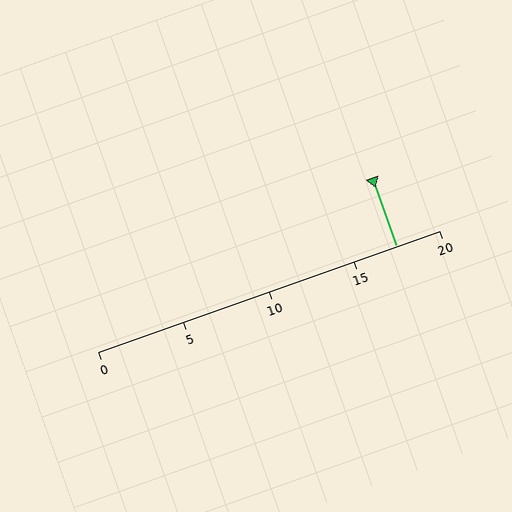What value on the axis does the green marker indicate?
The marker indicates approximately 17.5.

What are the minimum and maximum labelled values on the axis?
The axis runs from 0 to 20.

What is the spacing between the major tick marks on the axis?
The major ticks are spaced 5 apart.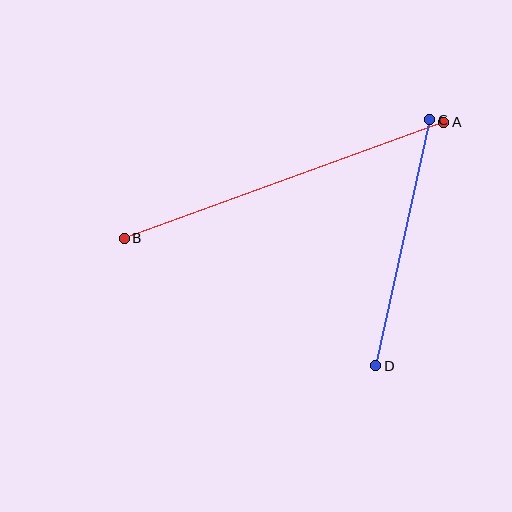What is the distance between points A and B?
The distance is approximately 340 pixels.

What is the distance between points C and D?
The distance is approximately 252 pixels.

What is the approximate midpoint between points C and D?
The midpoint is at approximately (403, 243) pixels.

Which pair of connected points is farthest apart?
Points A and B are farthest apart.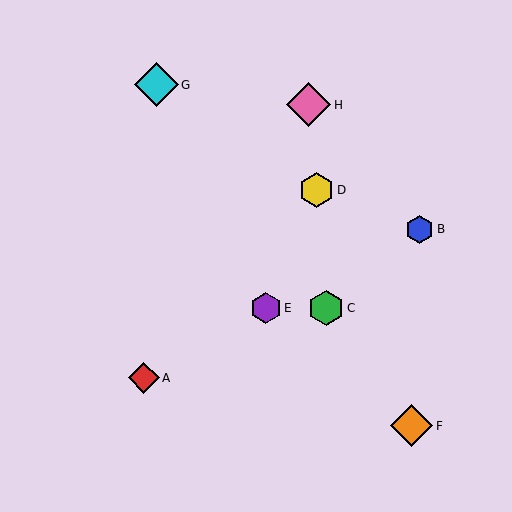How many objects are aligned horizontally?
2 objects (C, E) are aligned horizontally.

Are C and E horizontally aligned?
Yes, both are at y≈308.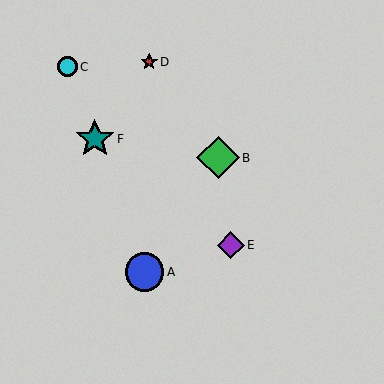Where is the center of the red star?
The center of the red star is at (149, 62).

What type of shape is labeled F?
Shape F is a teal star.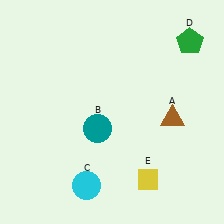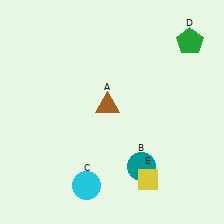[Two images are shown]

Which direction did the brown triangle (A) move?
The brown triangle (A) moved left.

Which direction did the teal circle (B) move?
The teal circle (B) moved right.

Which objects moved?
The objects that moved are: the brown triangle (A), the teal circle (B).